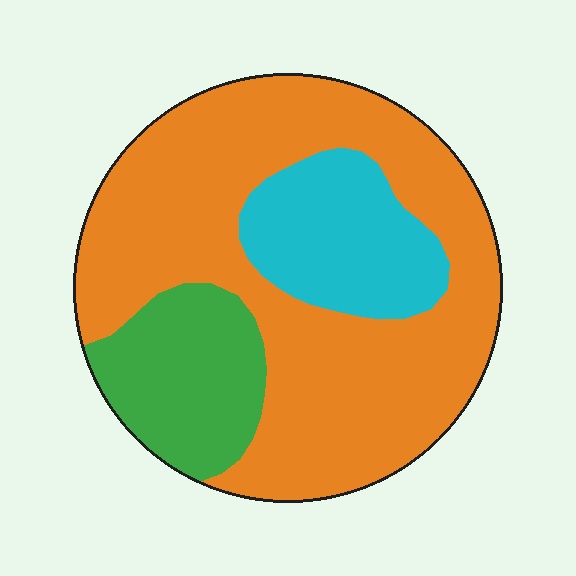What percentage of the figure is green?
Green takes up less than a quarter of the figure.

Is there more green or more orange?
Orange.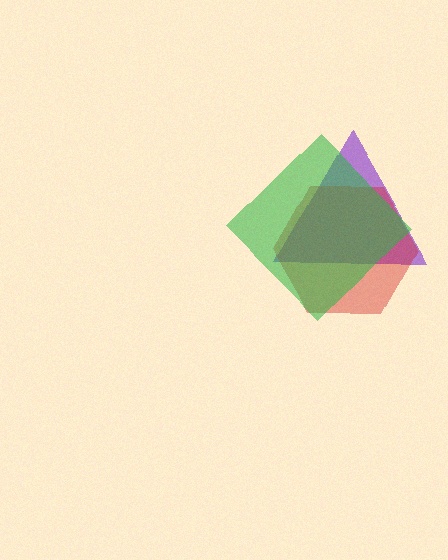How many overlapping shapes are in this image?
There are 3 overlapping shapes in the image.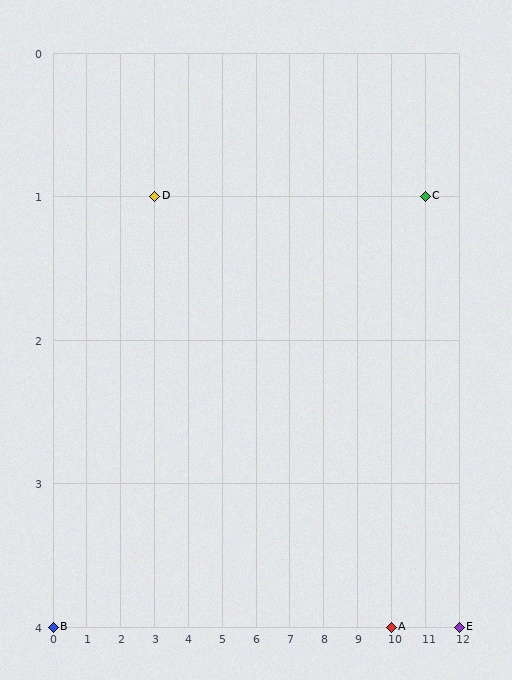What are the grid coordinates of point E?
Point E is at grid coordinates (12, 4).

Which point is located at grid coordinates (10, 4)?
Point A is at (10, 4).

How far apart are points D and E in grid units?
Points D and E are 9 columns and 3 rows apart (about 9.5 grid units diagonally).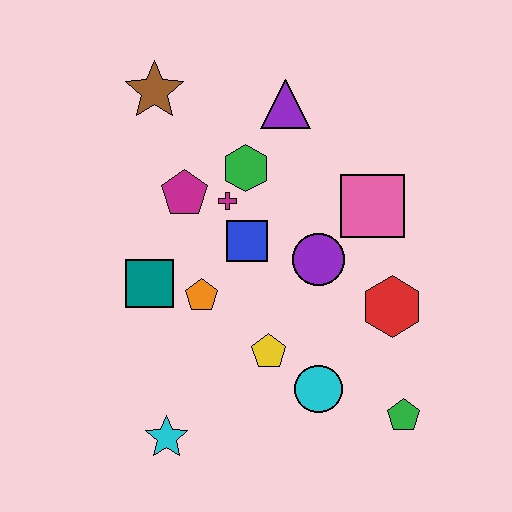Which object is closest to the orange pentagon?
The teal square is closest to the orange pentagon.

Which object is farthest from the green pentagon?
The brown star is farthest from the green pentagon.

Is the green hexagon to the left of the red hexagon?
Yes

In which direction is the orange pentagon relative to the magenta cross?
The orange pentagon is below the magenta cross.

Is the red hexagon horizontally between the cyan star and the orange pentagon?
No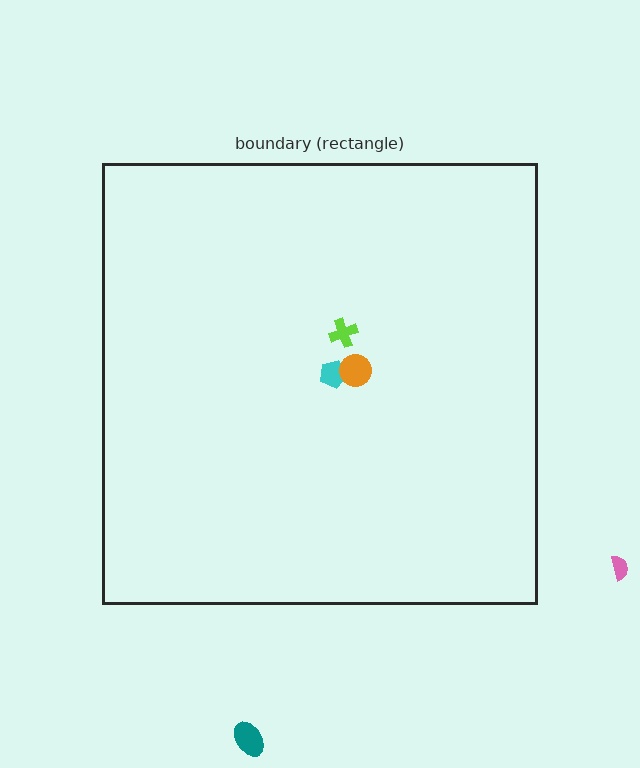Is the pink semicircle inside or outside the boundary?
Outside.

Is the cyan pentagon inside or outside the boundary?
Inside.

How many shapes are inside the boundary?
3 inside, 2 outside.